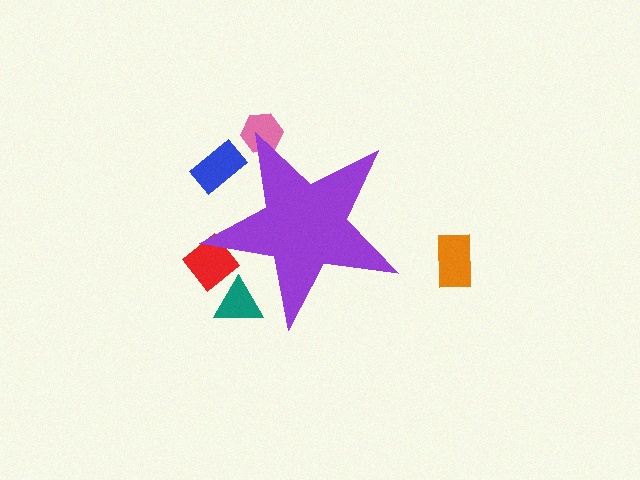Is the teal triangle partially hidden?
Yes, the teal triangle is partially hidden behind the purple star.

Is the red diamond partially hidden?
Yes, the red diamond is partially hidden behind the purple star.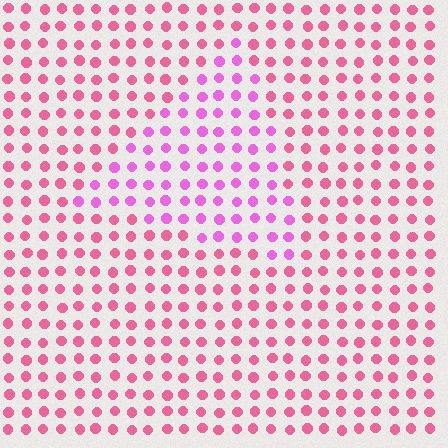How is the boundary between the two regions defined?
The boundary is defined purely by a slight shift in hue (about 32 degrees). Spacing, size, and orientation are identical on both sides.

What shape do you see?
I see a triangle.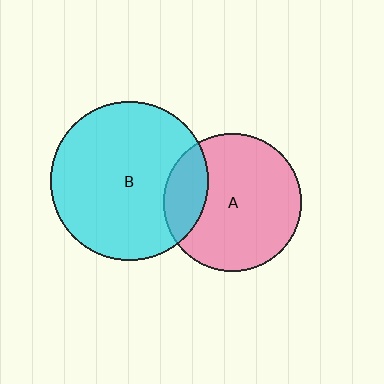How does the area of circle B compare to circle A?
Approximately 1.3 times.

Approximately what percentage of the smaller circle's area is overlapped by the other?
Approximately 20%.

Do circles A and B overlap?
Yes.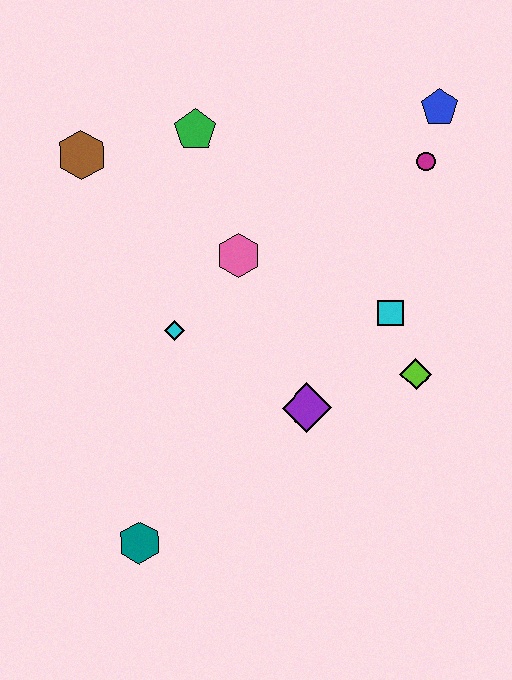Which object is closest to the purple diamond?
The lime diamond is closest to the purple diamond.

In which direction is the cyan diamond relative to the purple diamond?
The cyan diamond is to the left of the purple diamond.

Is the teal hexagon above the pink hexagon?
No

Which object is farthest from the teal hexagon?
The blue pentagon is farthest from the teal hexagon.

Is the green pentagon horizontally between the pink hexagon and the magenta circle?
No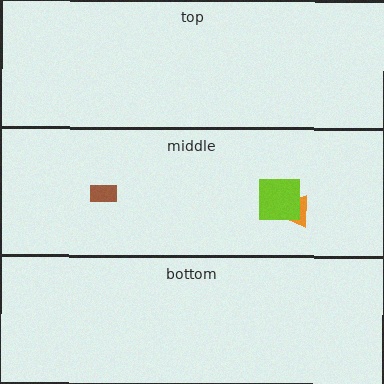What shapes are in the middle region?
The brown rectangle, the orange trapezoid, the lime square.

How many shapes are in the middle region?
3.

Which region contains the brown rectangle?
The middle region.